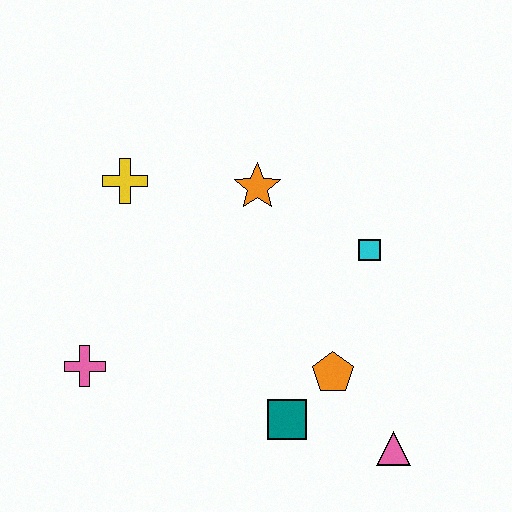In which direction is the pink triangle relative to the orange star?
The pink triangle is below the orange star.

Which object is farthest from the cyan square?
The pink cross is farthest from the cyan square.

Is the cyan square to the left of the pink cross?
No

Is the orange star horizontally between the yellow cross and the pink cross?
No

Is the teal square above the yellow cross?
No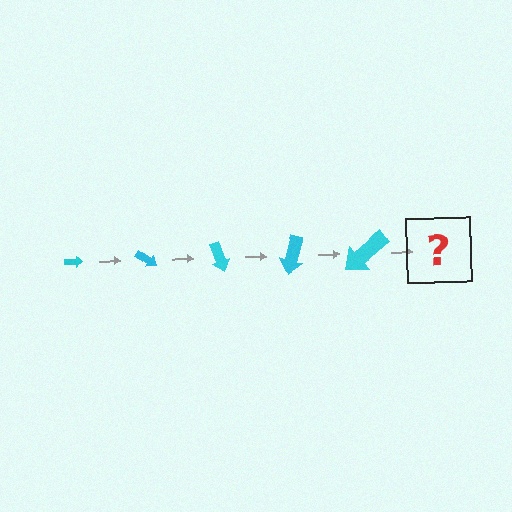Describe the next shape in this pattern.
It should be an arrow, larger than the previous one and rotated 175 degrees from the start.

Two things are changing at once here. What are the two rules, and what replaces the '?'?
The two rules are that the arrow grows larger each step and it rotates 35 degrees each step. The '?' should be an arrow, larger than the previous one and rotated 175 degrees from the start.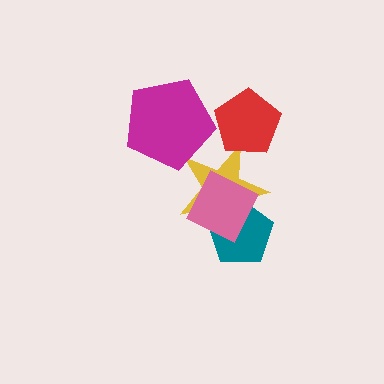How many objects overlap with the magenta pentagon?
1 object overlaps with the magenta pentagon.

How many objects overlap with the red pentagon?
1 object overlaps with the red pentagon.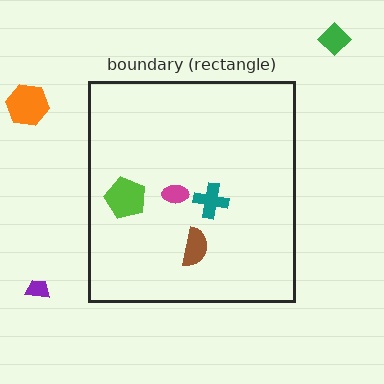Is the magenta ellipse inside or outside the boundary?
Inside.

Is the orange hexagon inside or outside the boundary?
Outside.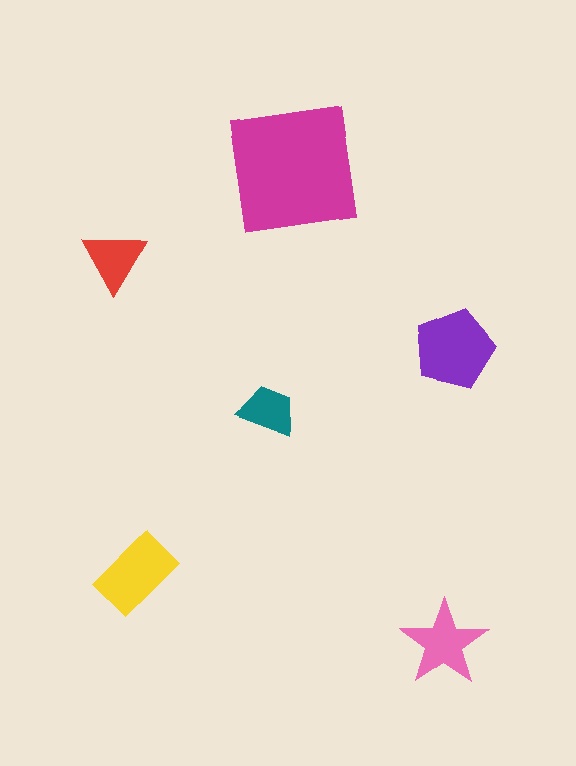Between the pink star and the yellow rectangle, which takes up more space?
The yellow rectangle.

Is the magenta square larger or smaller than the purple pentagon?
Larger.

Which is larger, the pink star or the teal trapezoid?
The pink star.